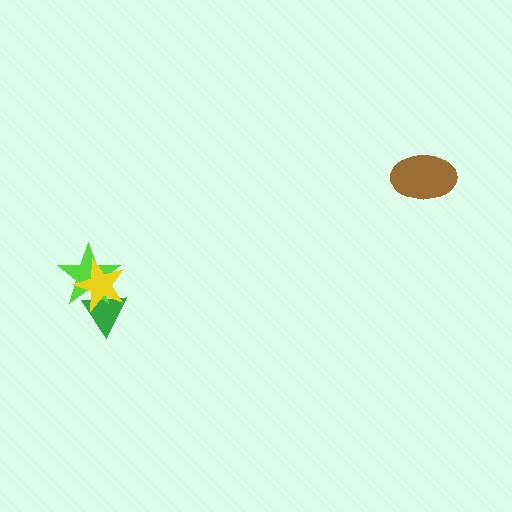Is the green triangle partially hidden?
Yes, it is partially covered by another shape.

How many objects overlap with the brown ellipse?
0 objects overlap with the brown ellipse.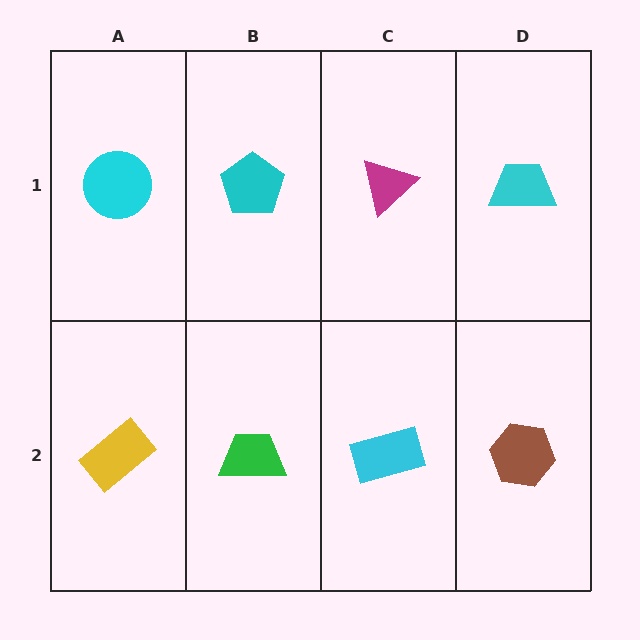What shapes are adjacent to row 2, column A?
A cyan circle (row 1, column A), a green trapezoid (row 2, column B).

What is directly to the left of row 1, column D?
A magenta triangle.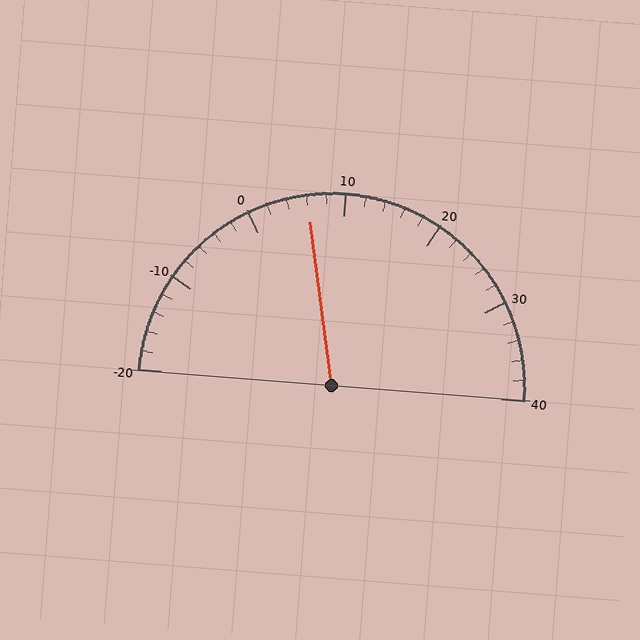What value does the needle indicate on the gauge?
The needle indicates approximately 6.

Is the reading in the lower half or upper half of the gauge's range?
The reading is in the lower half of the range (-20 to 40).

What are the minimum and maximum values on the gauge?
The gauge ranges from -20 to 40.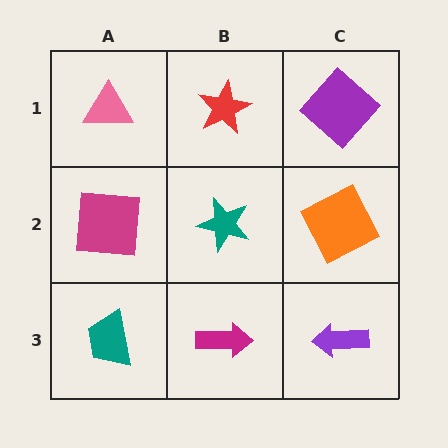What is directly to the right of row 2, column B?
An orange square.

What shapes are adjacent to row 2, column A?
A pink triangle (row 1, column A), a teal trapezoid (row 3, column A), a teal star (row 2, column B).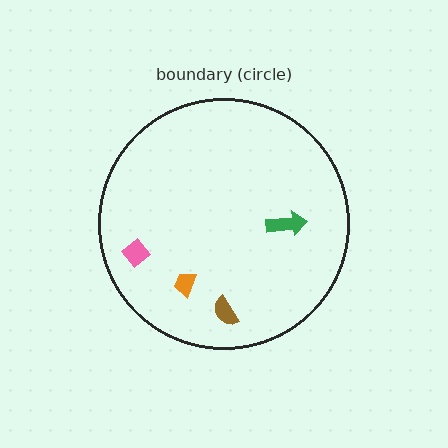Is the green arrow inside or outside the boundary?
Inside.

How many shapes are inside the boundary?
4 inside, 0 outside.